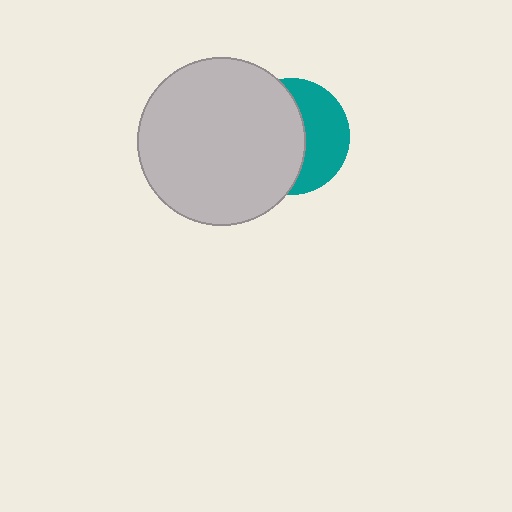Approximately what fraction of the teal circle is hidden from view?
Roughly 57% of the teal circle is hidden behind the light gray circle.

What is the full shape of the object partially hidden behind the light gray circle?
The partially hidden object is a teal circle.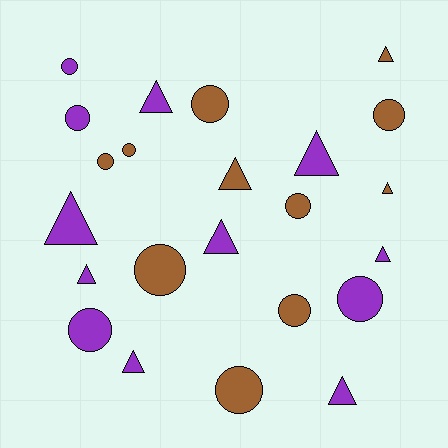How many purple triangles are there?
There are 8 purple triangles.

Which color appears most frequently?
Purple, with 12 objects.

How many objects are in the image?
There are 23 objects.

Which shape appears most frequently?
Circle, with 12 objects.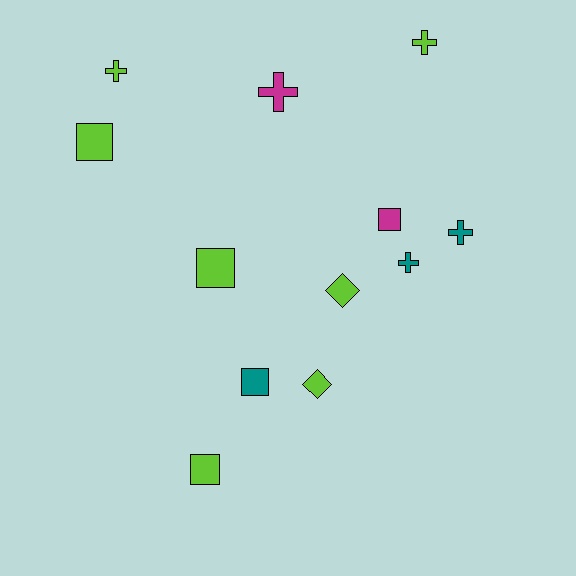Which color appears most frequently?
Lime, with 7 objects.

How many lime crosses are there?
There are 2 lime crosses.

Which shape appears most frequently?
Square, with 5 objects.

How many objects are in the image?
There are 12 objects.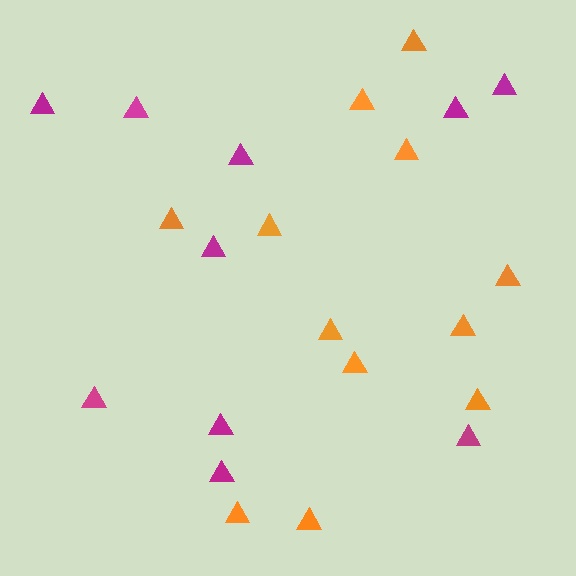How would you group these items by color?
There are 2 groups: one group of orange triangles (12) and one group of magenta triangles (10).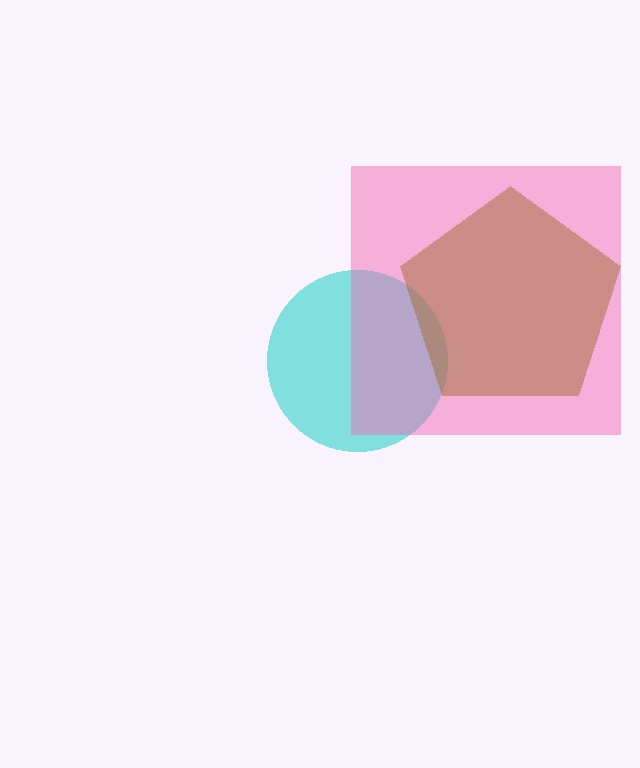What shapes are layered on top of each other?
The layered shapes are: a cyan circle, a pink square, a brown pentagon.